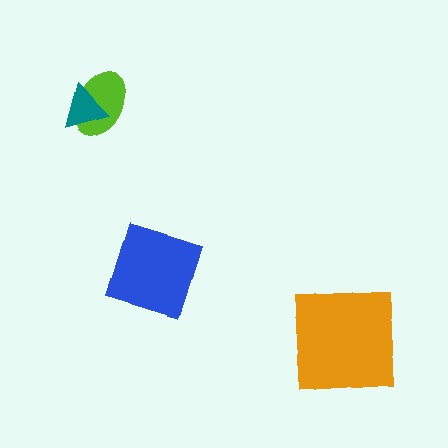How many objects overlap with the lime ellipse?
1 object overlaps with the lime ellipse.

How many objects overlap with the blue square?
0 objects overlap with the blue square.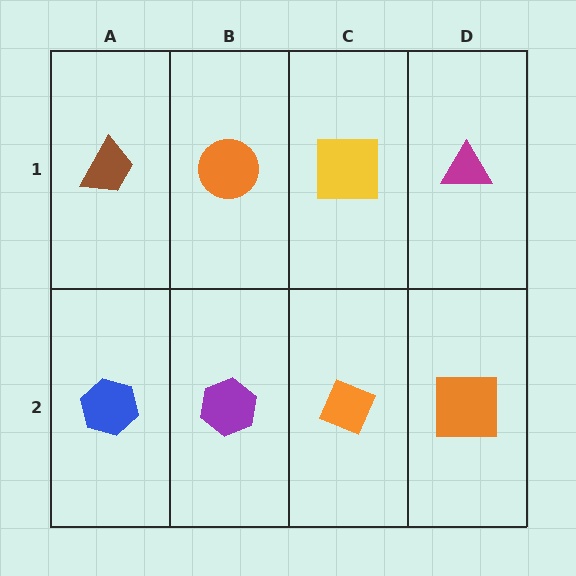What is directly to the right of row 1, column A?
An orange circle.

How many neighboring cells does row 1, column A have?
2.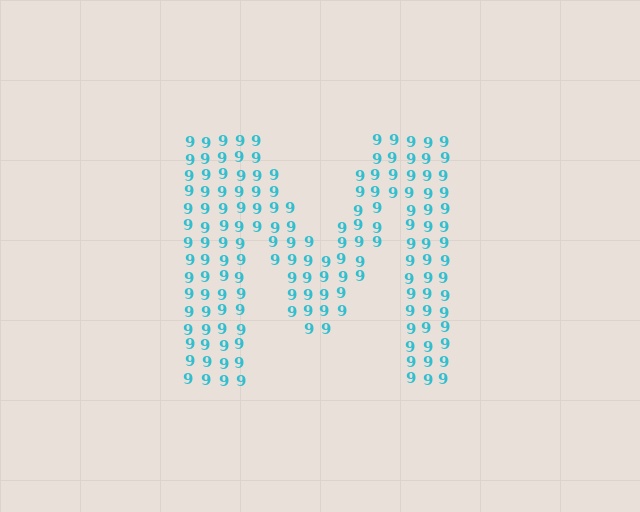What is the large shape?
The large shape is the letter M.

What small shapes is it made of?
It is made of small digit 9's.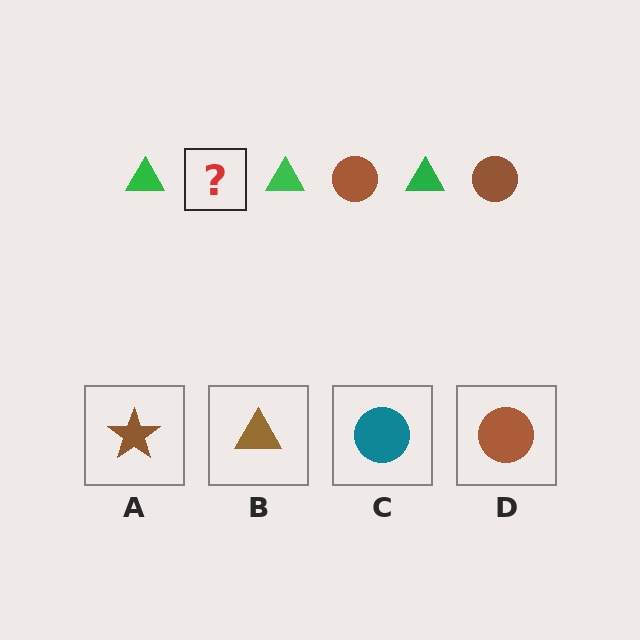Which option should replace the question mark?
Option D.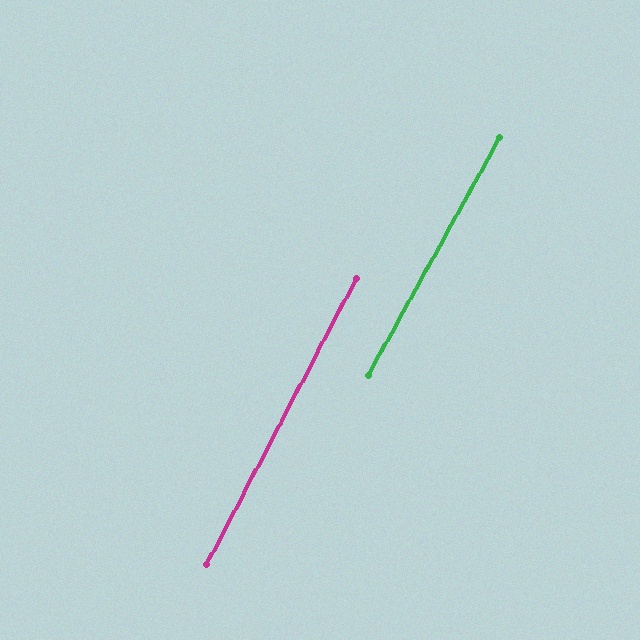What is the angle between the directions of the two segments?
Approximately 1 degree.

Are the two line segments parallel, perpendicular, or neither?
Parallel — their directions differ by only 1.5°.